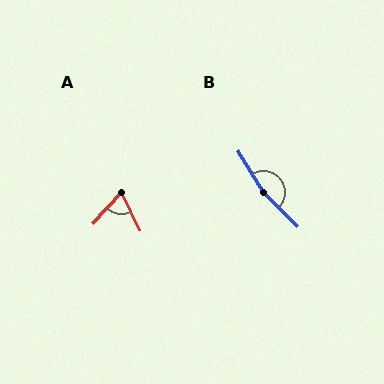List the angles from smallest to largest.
A (68°), B (166°).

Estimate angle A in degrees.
Approximately 68 degrees.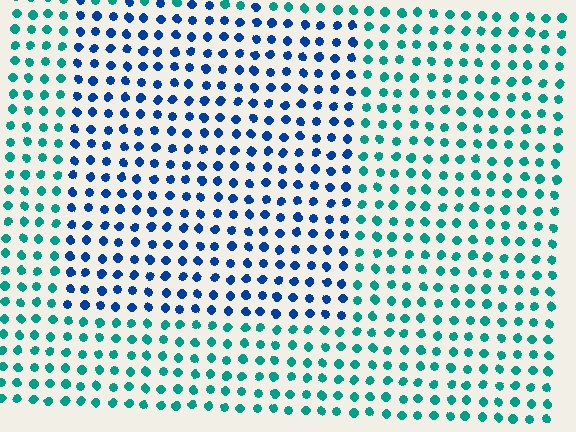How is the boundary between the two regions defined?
The boundary is defined purely by a slight shift in hue (about 47 degrees). Spacing, size, and orientation are identical on both sides.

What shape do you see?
I see a rectangle.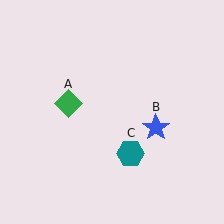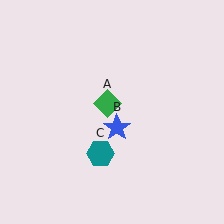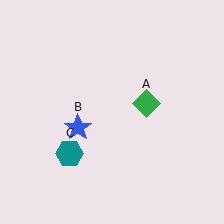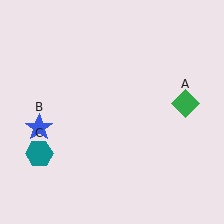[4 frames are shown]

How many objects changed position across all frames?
3 objects changed position: green diamond (object A), blue star (object B), teal hexagon (object C).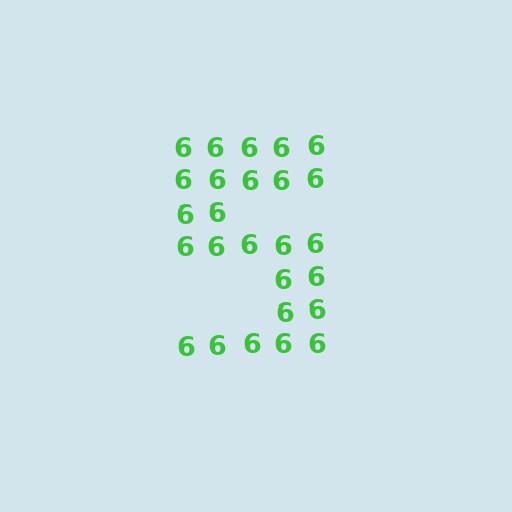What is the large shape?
The large shape is the digit 5.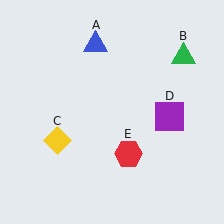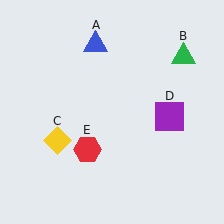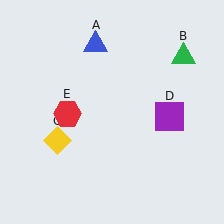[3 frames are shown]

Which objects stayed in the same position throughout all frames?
Blue triangle (object A) and green triangle (object B) and yellow diamond (object C) and purple square (object D) remained stationary.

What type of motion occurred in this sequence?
The red hexagon (object E) rotated clockwise around the center of the scene.